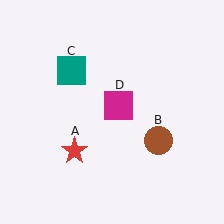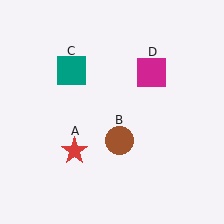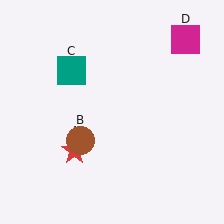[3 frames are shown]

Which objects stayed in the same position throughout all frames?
Red star (object A) and teal square (object C) remained stationary.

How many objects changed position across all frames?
2 objects changed position: brown circle (object B), magenta square (object D).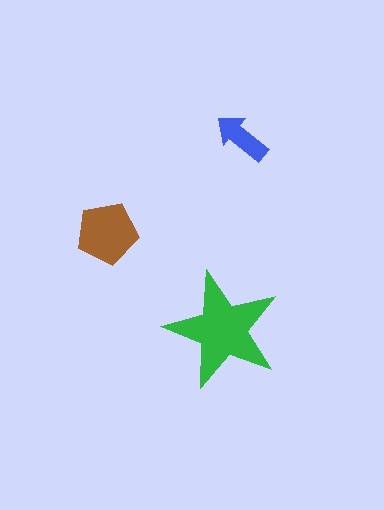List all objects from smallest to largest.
The blue arrow, the brown pentagon, the green star.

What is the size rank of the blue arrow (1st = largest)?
3rd.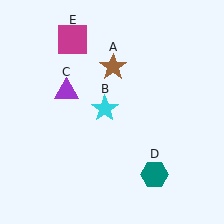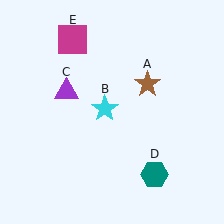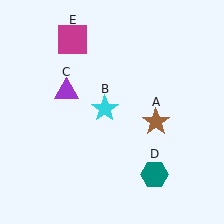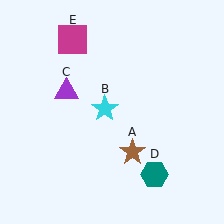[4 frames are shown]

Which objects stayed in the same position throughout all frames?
Cyan star (object B) and purple triangle (object C) and teal hexagon (object D) and magenta square (object E) remained stationary.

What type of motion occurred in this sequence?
The brown star (object A) rotated clockwise around the center of the scene.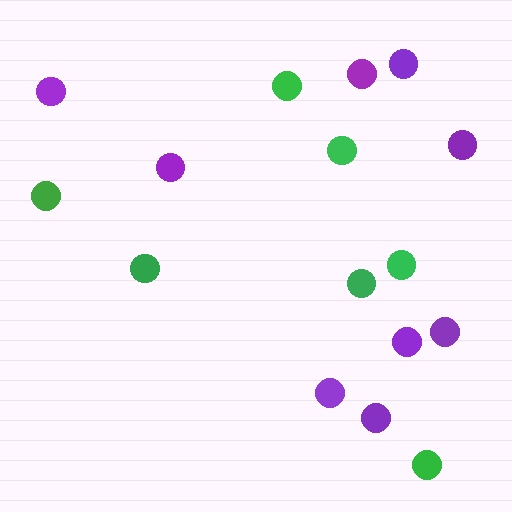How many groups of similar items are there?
There are 2 groups: one group of green circles (7) and one group of purple circles (9).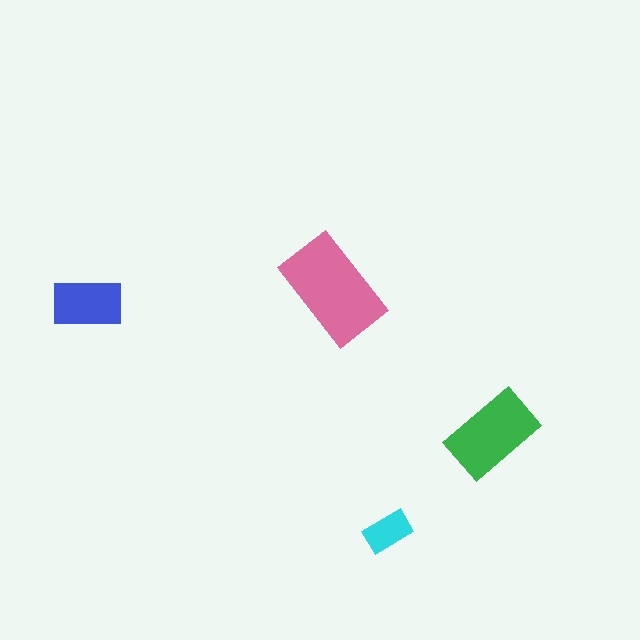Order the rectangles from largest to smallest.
the pink one, the green one, the blue one, the cyan one.